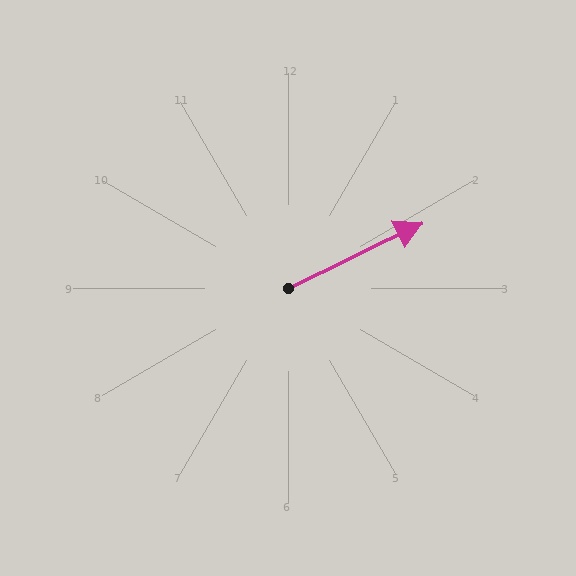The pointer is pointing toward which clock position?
Roughly 2 o'clock.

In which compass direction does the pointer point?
Northeast.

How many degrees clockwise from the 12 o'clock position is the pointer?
Approximately 64 degrees.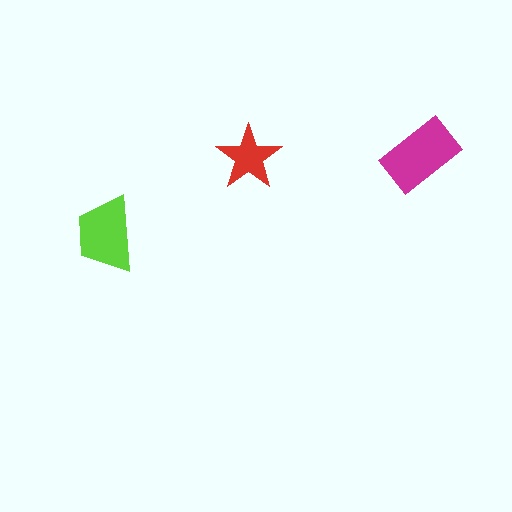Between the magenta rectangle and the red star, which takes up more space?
The magenta rectangle.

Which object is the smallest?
The red star.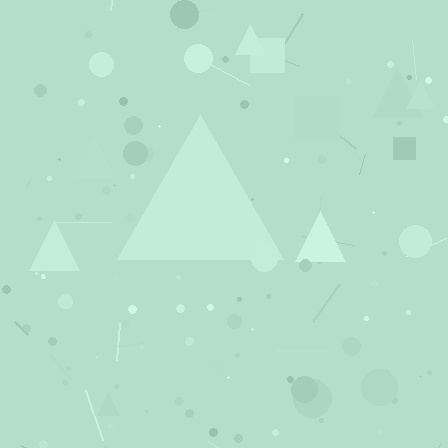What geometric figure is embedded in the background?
A triangle is embedded in the background.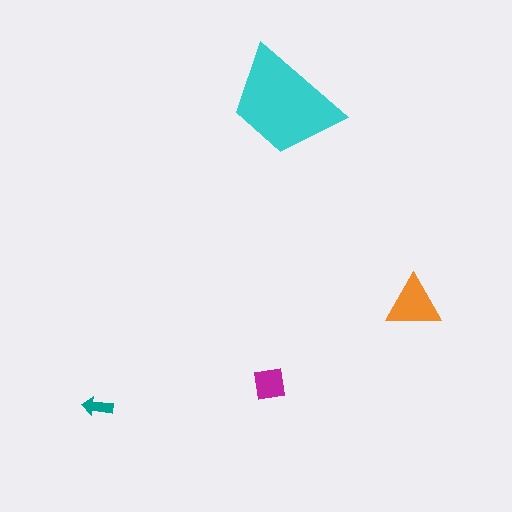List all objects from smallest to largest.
The teal arrow, the magenta square, the orange triangle, the cyan trapezoid.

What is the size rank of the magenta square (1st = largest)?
3rd.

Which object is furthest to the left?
The teal arrow is leftmost.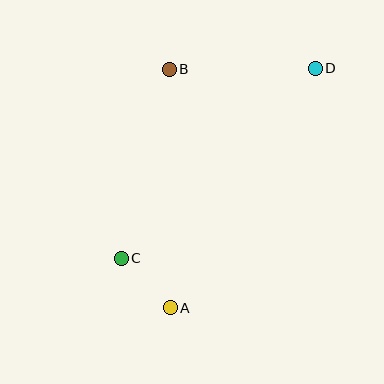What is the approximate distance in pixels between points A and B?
The distance between A and B is approximately 239 pixels.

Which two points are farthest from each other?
Points A and D are farthest from each other.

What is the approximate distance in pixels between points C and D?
The distance between C and D is approximately 272 pixels.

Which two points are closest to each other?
Points A and C are closest to each other.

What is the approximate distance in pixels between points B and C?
The distance between B and C is approximately 195 pixels.